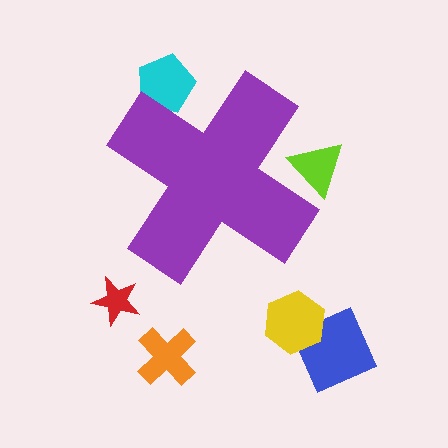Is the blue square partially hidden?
No, the blue square is fully visible.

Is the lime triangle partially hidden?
Yes, the lime triangle is partially hidden behind the purple cross.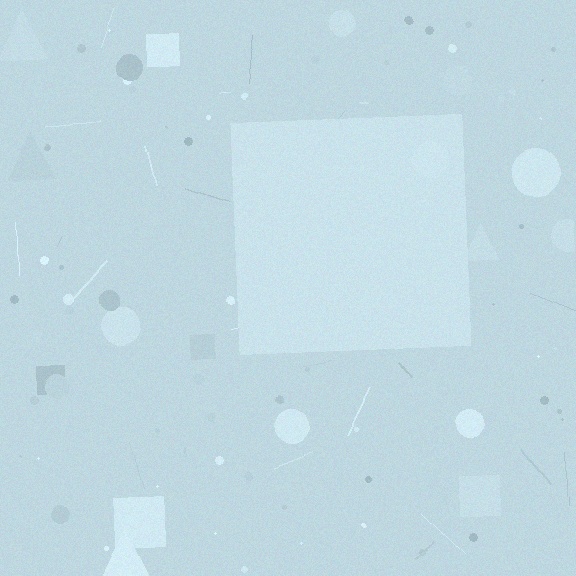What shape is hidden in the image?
A square is hidden in the image.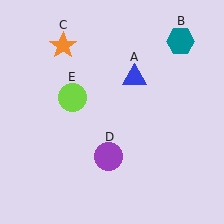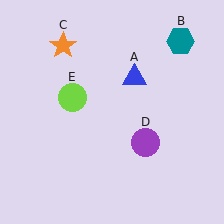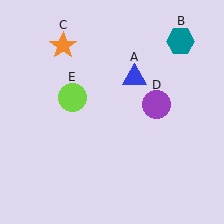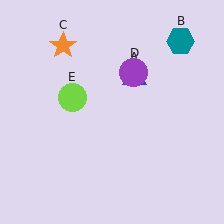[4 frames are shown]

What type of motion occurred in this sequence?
The purple circle (object D) rotated counterclockwise around the center of the scene.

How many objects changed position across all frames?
1 object changed position: purple circle (object D).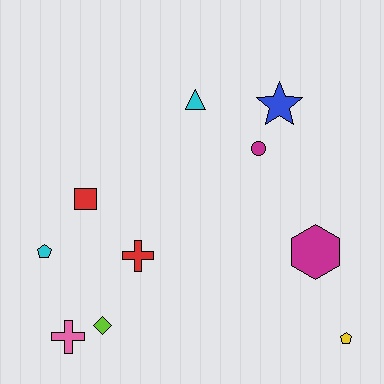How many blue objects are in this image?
There is 1 blue object.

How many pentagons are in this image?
There are 2 pentagons.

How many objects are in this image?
There are 10 objects.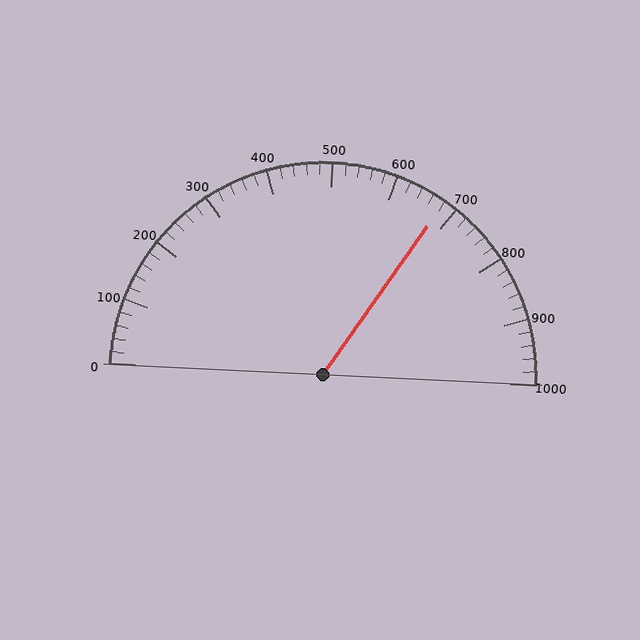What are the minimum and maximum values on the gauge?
The gauge ranges from 0 to 1000.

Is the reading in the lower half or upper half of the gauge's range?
The reading is in the upper half of the range (0 to 1000).